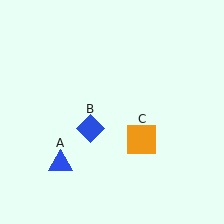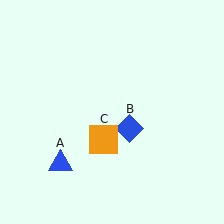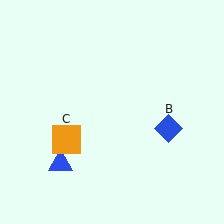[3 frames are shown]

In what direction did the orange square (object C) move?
The orange square (object C) moved left.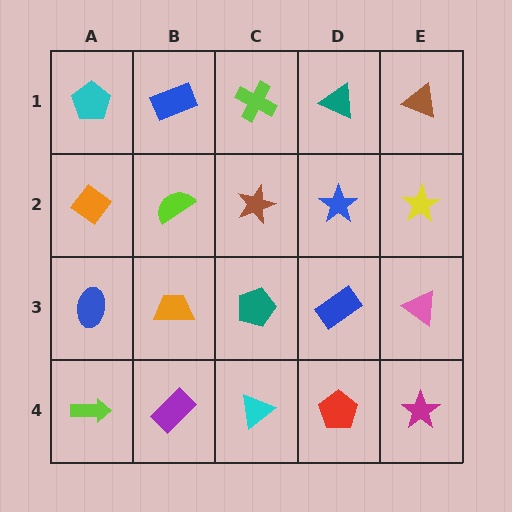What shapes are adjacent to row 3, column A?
An orange diamond (row 2, column A), a lime arrow (row 4, column A), an orange trapezoid (row 3, column B).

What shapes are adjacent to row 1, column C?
A brown star (row 2, column C), a blue rectangle (row 1, column B), a teal triangle (row 1, column D).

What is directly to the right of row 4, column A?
A purple rectangle.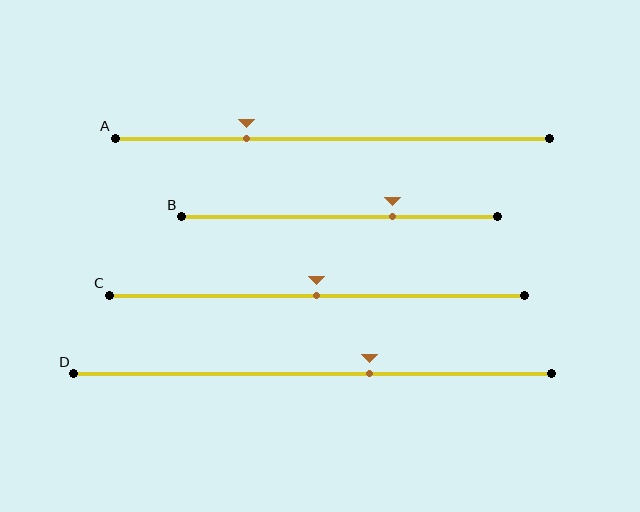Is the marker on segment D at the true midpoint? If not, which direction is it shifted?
No, the marker on segment D is shifted to the right by about 12% of the segment length.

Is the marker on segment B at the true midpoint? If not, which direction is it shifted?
No, the marker on segment B is shifted to the right by about 17% of the segment length.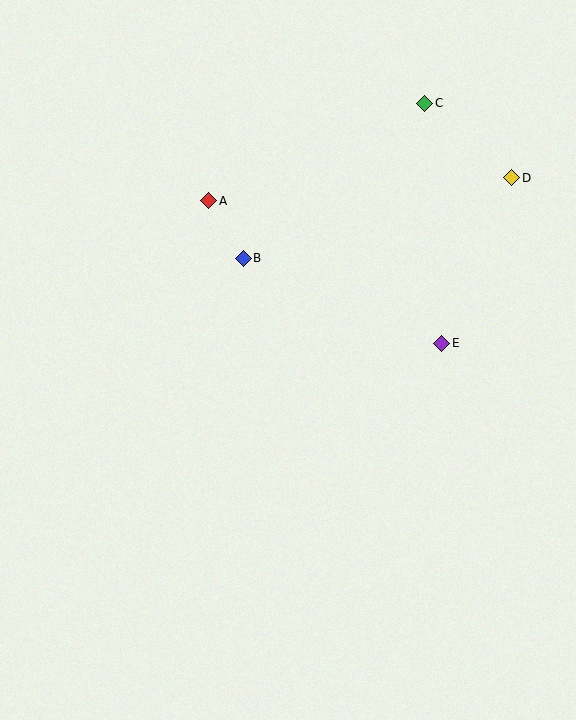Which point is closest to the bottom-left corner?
Point B is closest to the bottom-left corner.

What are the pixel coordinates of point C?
Point C is at (425, 103).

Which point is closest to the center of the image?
Point B at (243, 258) is closest to the center.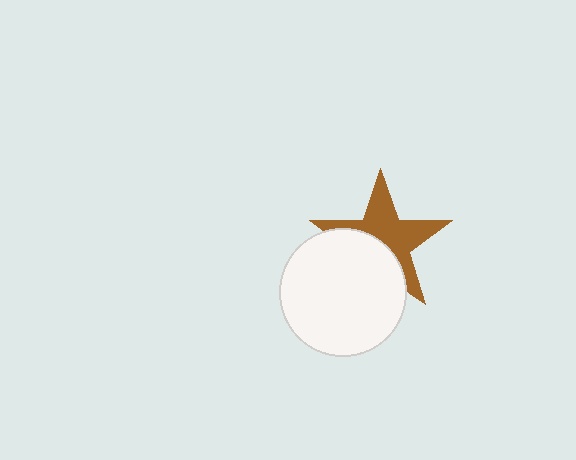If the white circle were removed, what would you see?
You would see the complete brown star.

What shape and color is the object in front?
The object in front is a white circle.